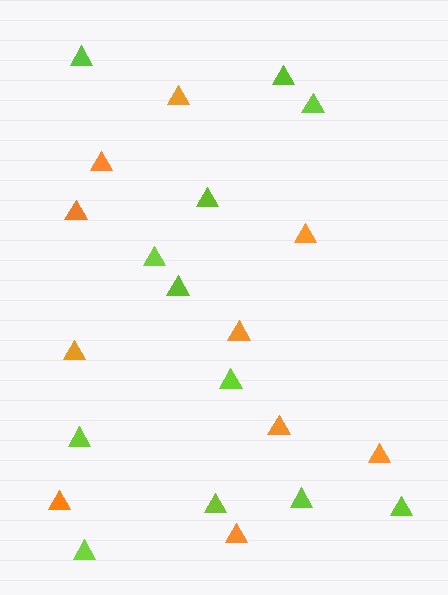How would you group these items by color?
There are 2 groups: one group of lime triangles (12) and one group of orange triangles (10).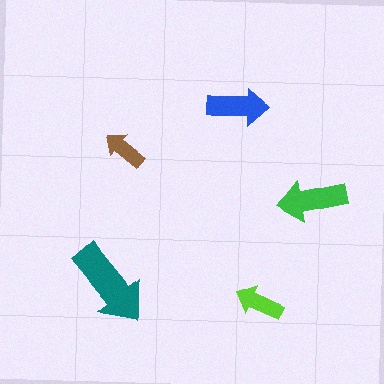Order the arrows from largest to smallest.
the teal one, the green one, the blue one, the lime one, the brown one.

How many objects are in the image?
There are 5 objects in the image.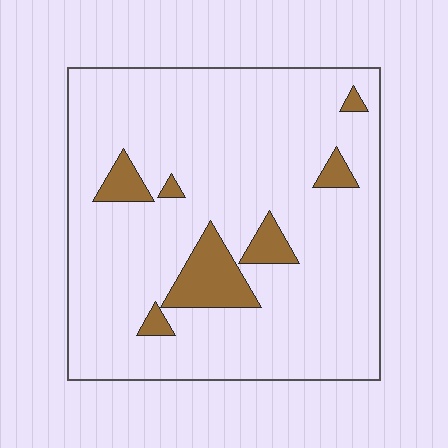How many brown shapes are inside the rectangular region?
7.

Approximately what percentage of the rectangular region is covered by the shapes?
Approximately 10%.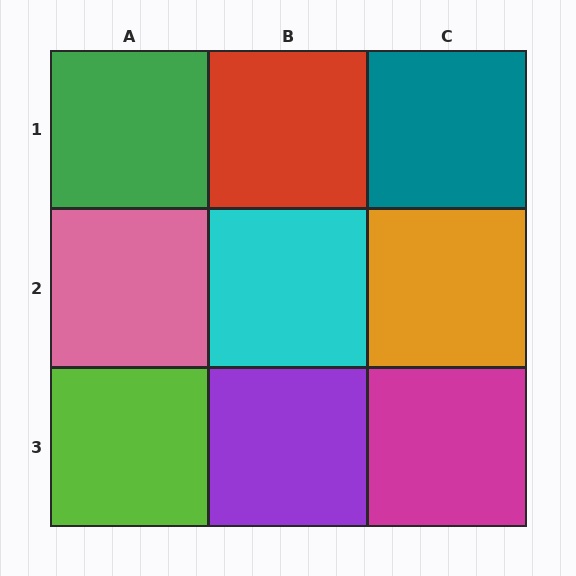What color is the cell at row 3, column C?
Magenta.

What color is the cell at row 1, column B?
Red.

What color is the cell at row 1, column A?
Green.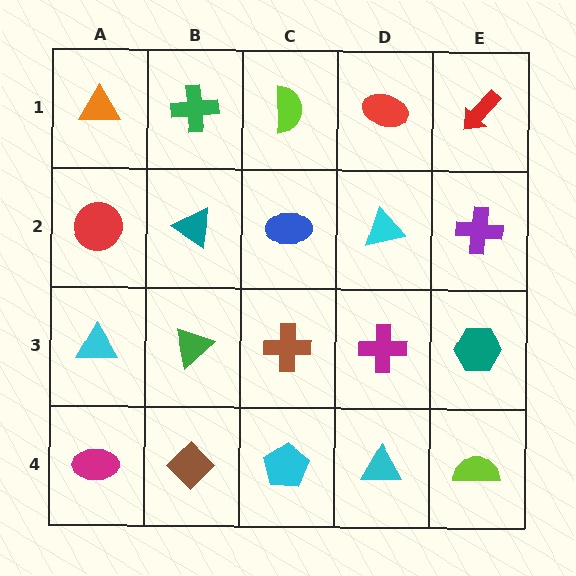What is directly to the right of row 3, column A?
A green triangle.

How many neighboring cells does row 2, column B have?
4.